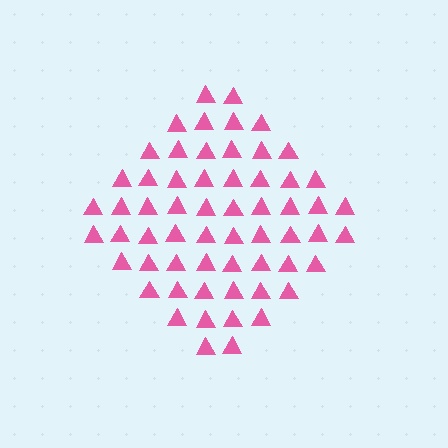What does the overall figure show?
The overall figure shows a diamond.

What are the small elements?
The small elements are triangles.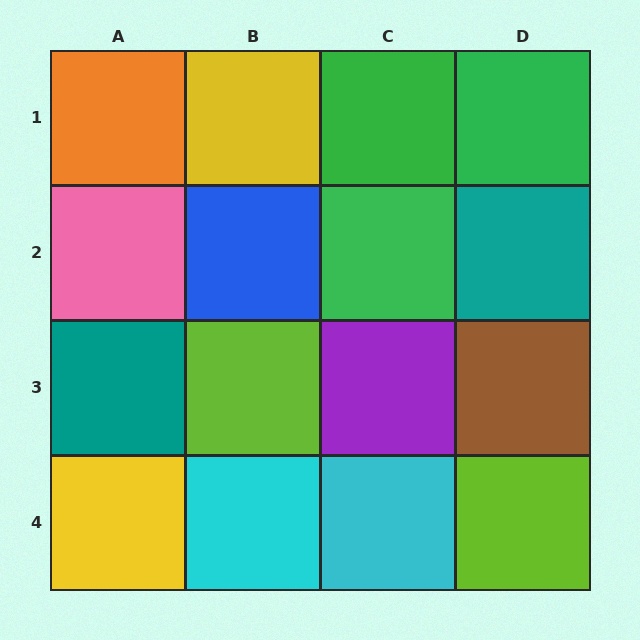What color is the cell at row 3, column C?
Purple.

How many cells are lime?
2 cells are lime.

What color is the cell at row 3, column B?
Lime.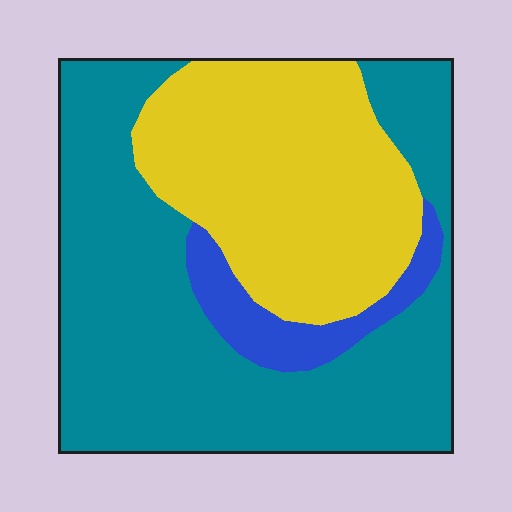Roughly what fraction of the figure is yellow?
Yellow covers around 35% of the figure.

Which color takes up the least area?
Blue, at roughly 10%.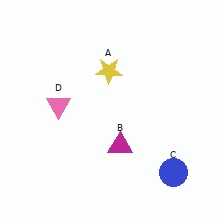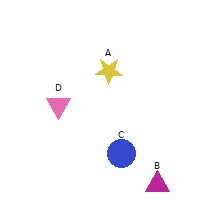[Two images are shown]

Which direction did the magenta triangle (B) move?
The magenta triangle (B) moved down.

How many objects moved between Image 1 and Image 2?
2 objects moved between the two images.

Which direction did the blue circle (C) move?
The blue circle (C) moved left.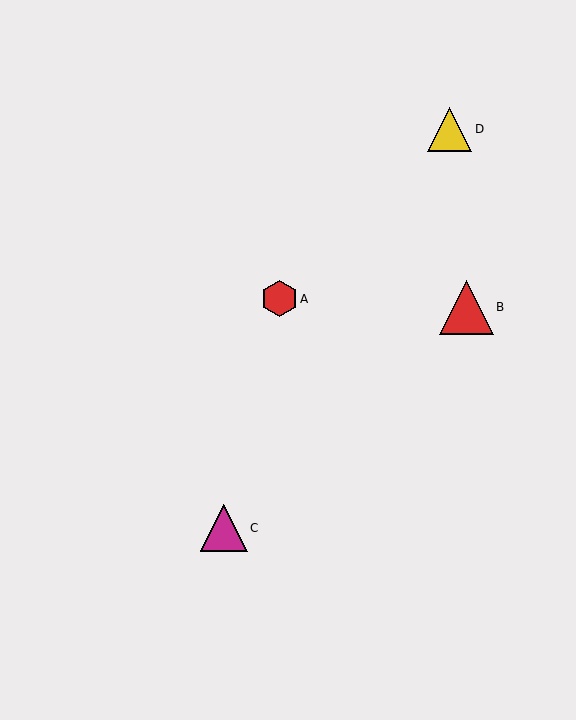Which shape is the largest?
The red triangle (labeled B) is the largest.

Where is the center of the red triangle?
The center of the red triangle is at (466, 308).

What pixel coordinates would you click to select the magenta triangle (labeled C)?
Click at (224, 528) to select the magenta triangle C.